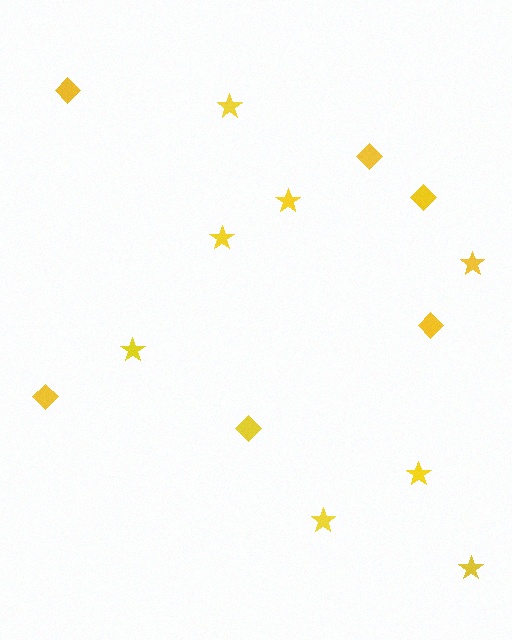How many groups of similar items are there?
There are 2 groups: one group of diamonds (6) and one group of stars (8).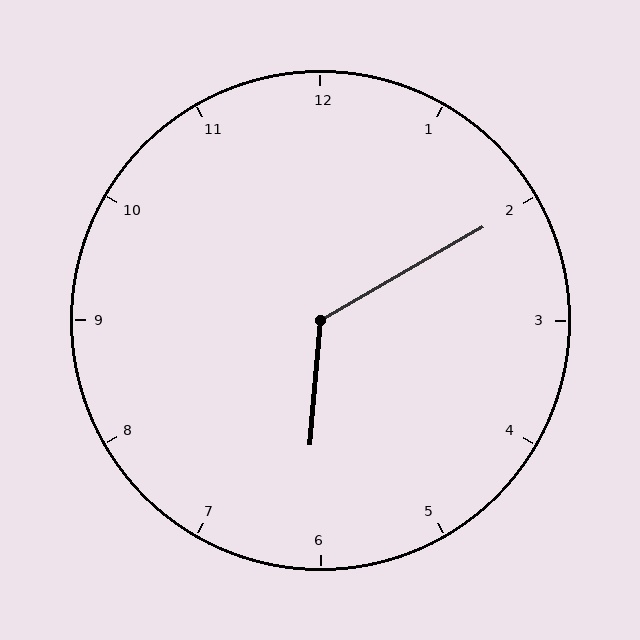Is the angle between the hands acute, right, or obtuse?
It is obtuse.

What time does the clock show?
6:10.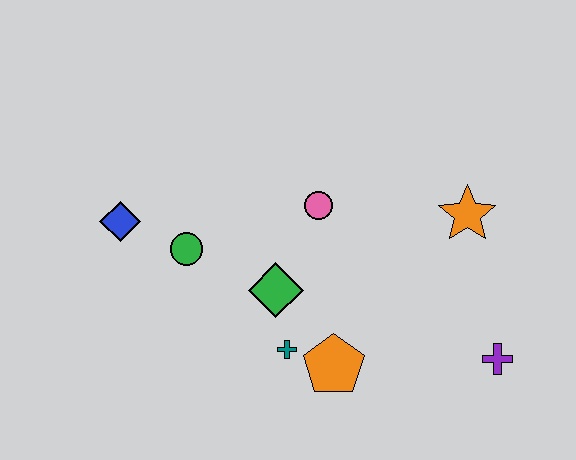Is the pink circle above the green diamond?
Yes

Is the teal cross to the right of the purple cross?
No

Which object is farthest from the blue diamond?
The purple cross is farthest from the blue diamond.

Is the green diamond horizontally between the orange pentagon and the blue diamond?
Yes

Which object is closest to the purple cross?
The orange star is closest to the purple cross.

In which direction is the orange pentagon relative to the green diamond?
The orange pentagon is below the green diamond.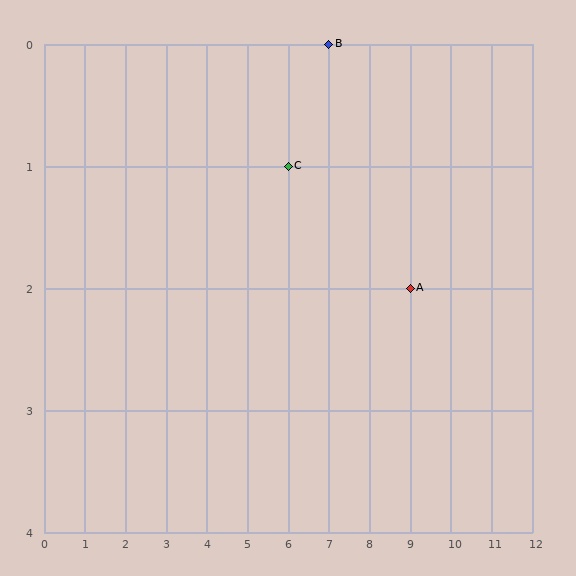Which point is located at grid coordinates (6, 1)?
Point C is at (6, 1).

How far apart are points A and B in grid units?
Points A and B are 2 columns and 2 rows apart (about 2.8 grid units diagonally).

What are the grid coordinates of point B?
Point B is at grid coordinates (7, 0).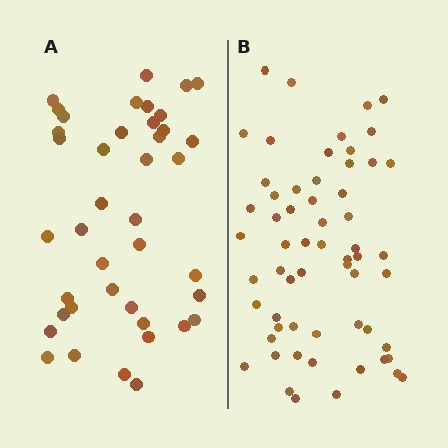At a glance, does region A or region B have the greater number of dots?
Region B (the right region) has more dots.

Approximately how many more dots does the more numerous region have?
Region B has approximately 20 more dots than region A.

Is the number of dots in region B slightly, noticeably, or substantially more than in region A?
Region B has substantially more. The ratio is roughly 1.5 to 1.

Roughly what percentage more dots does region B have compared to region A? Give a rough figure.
About 45% more.